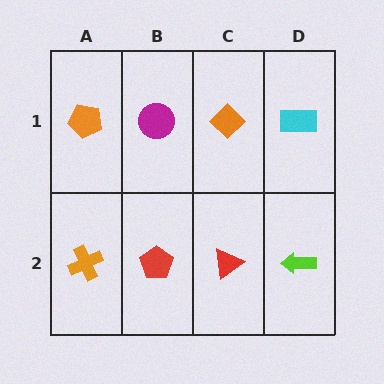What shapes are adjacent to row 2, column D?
A cyan rectangle (row 1, column D), a red triangle (row 2, column C).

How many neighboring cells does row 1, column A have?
2.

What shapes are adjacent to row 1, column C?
A red triangle (row 2, column C), a magenta circle (row 1, column B), a cyan rectangle (row 1, column D).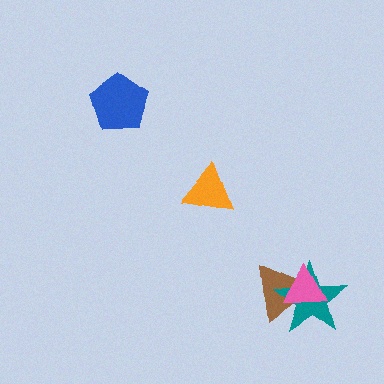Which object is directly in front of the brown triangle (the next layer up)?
The teal star is directly in front of the brown triangle.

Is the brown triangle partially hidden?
Yes, it is partially covered by another shape.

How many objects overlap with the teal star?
2 objects overlap with the teal star.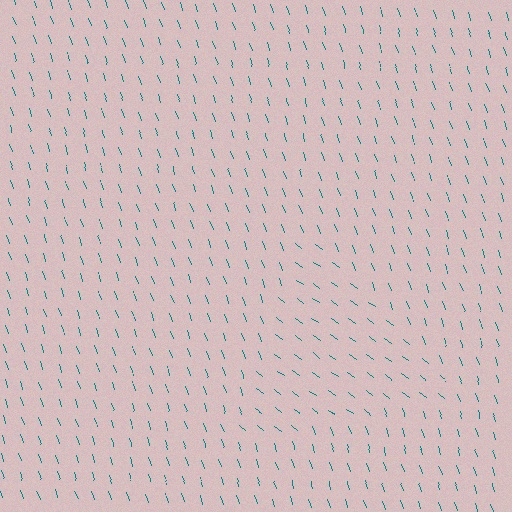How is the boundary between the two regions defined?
The boundary is defined purely by a change in line orientation (approximately 34 degrees difference). All lines are the same color and thickness.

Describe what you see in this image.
The image is filled with small teal line segments. A triangle region in the image has lines oriented differently from the surrounding lines, creating a visible texture boundary.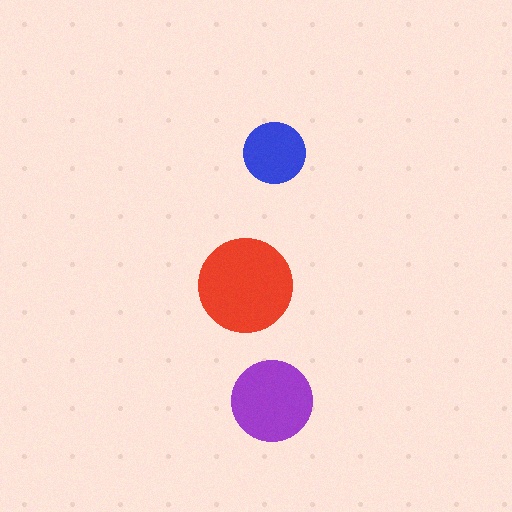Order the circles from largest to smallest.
the red one, the purple one, the blue one.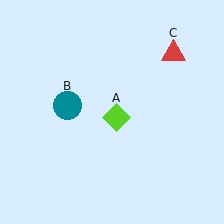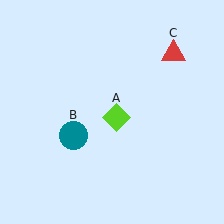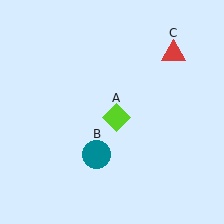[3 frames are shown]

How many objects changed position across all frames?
1 object changed position: teal circle (object B).